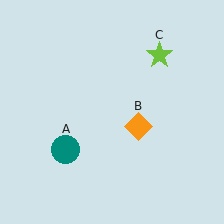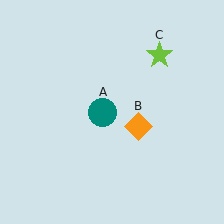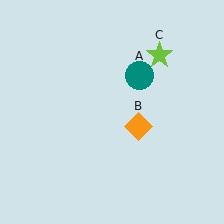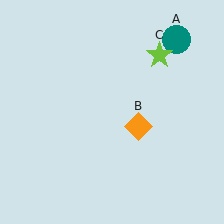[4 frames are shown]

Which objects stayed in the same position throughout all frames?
Orange diamond (object B) and lime star (object C) remained stationary.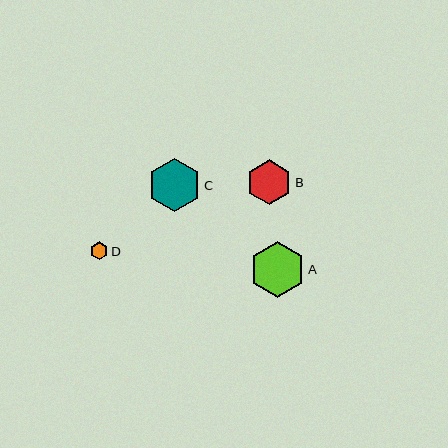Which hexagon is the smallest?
Hexagon D is the smallest with a size of approximately 18 pixels.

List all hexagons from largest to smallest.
From largest to smallest: A, C, B, D.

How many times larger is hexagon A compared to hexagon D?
Hexagon A is approximately 3.1 times the size of hexagon D.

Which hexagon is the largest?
Hexagon A is the largest with a size of approximately 56 pixels.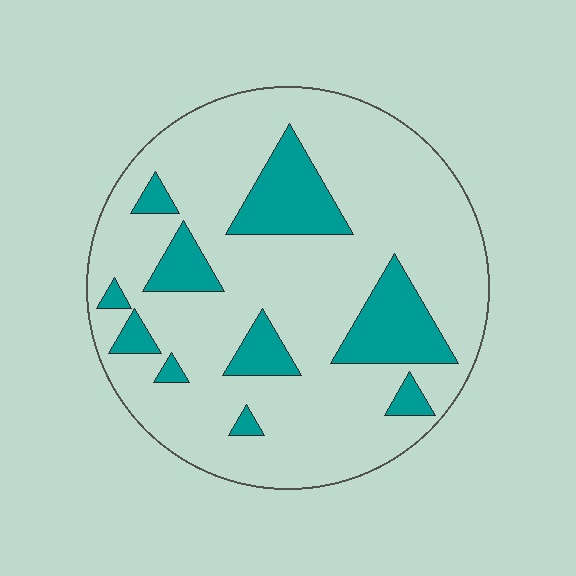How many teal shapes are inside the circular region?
10.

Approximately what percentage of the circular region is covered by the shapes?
Approximately 20%.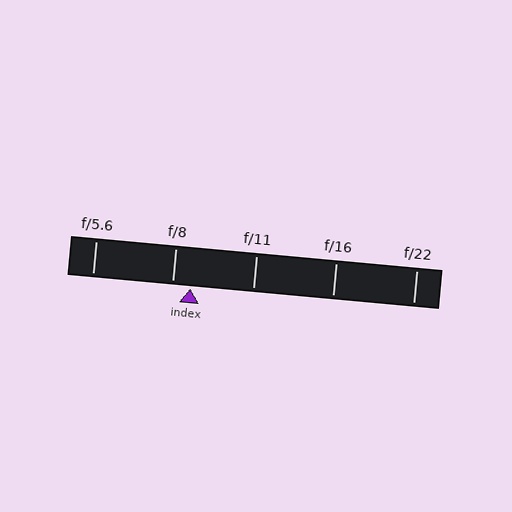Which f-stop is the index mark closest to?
The index mark is closest to f/8.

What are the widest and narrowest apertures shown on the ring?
The widest aperture shown is f/5.6 and the narrowest is f/22.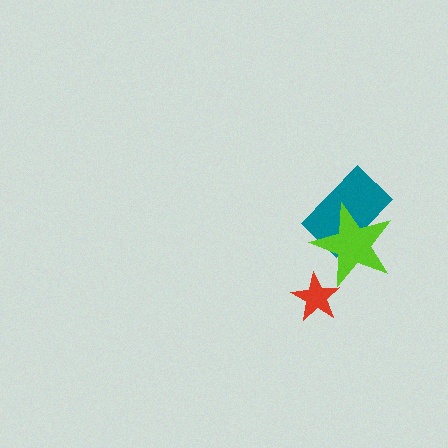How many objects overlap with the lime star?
1 object overlaps with the lime star.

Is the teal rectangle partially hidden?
Yes, it is partially covered by another shape.